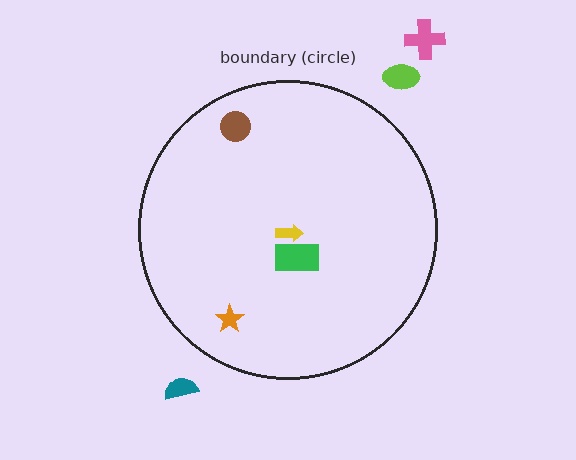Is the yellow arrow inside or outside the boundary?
Inside.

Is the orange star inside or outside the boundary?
Inside.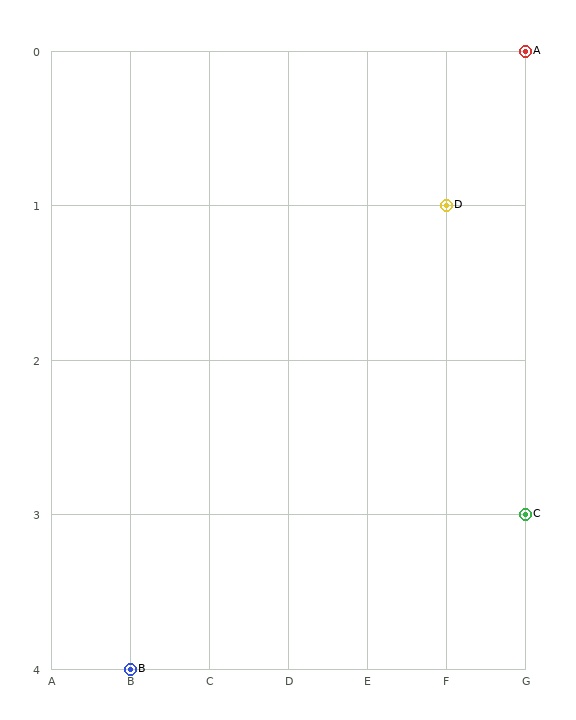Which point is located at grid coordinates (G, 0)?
Point A is at (G, 0).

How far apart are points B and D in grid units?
Points B and D are 4 columns and 3 rows apart (about 5.0 grid units diagonally).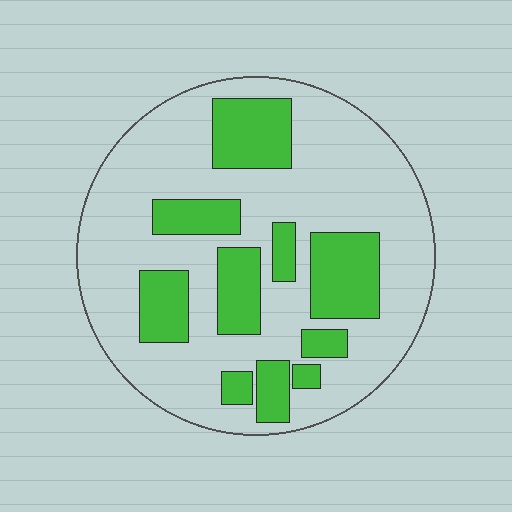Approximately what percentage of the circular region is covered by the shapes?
Approximately 30%.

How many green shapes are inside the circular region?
10.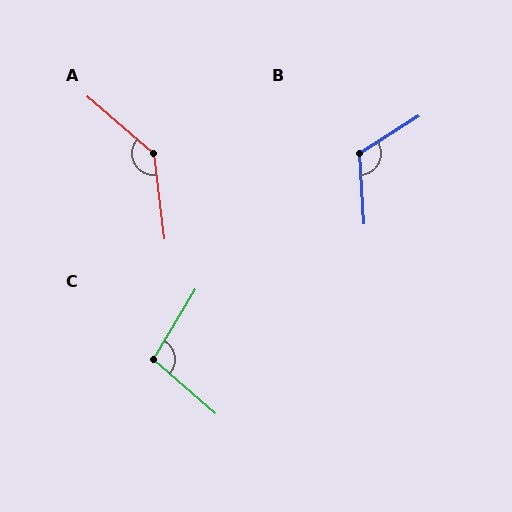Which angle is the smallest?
C, at approximately 100 degrees.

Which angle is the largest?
A, at approximately 138 degrees.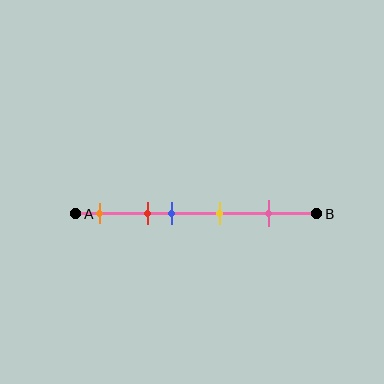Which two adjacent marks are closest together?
The red and blue marks are the closest adjacent pair.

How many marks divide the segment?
There are 5 marks dividing the segment.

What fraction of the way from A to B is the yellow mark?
The yellow mark is approximately 60% (0.6) of the way from A to B.